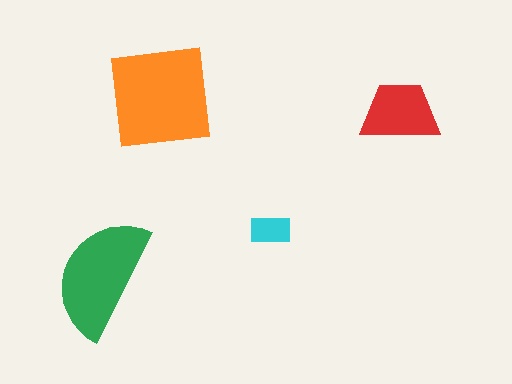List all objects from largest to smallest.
The orange square, the green semicircle, the red trapezoid, the cyan rectangle.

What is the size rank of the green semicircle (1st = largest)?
2nd.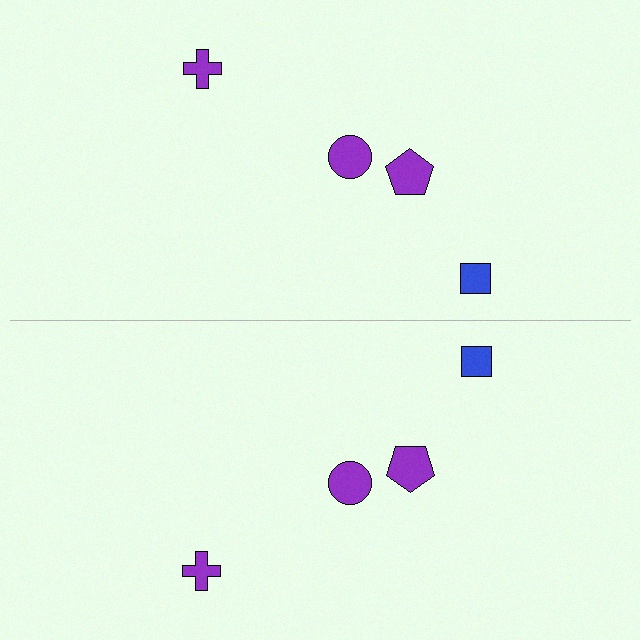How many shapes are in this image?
There are 8 shapes in this image.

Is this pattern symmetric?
Yes, this pattern has bilateral (reflection) symmetry.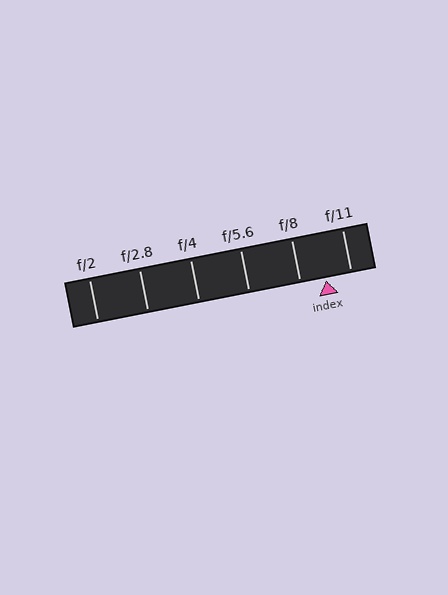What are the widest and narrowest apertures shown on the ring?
The widest aperture shown is f/2 and the narrowest is f/11.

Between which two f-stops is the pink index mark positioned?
The index mark is between f/8 and f/11.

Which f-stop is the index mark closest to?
The index mark is closest to f/11.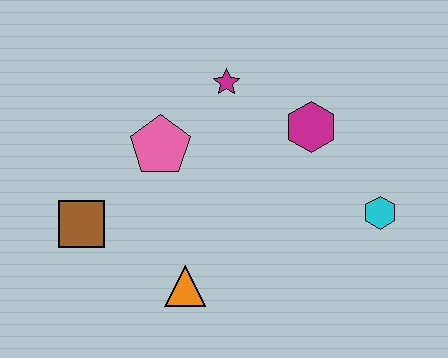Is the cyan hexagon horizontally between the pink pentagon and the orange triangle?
No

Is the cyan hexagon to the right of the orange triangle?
Yes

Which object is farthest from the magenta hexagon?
The brown square is farthest from the magenta hexagon.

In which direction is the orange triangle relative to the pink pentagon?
The orange triangle is below the pink pentagon.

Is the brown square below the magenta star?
Yes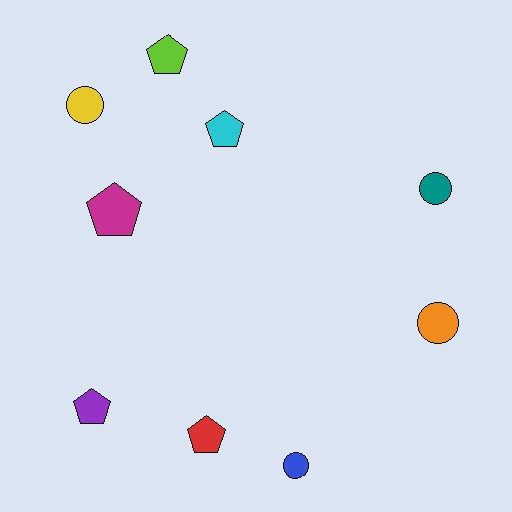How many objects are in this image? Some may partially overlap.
There are 9 objects.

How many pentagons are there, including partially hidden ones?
There are 5 pentagons.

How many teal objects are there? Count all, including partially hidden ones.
There is 1 teal object.